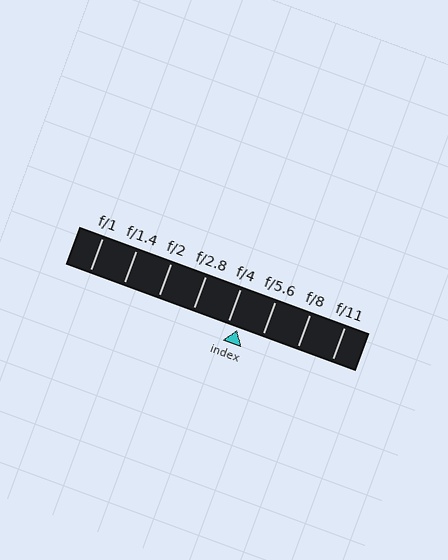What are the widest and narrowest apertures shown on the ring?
The widest aperture shown is f/1 and the narrowest is f/11.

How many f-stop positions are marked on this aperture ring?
There are 8 f-stop positions marked.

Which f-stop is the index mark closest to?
The index mark is closest to f/4.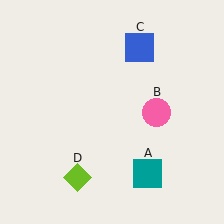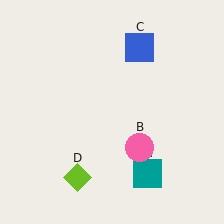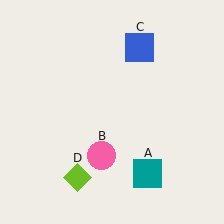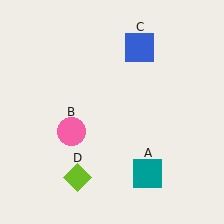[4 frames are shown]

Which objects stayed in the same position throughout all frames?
Teal square (object A) and blue square (object C) and lime diamond (object D) remained stationary.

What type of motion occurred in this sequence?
The pink circle (object B) rotated clockwise around the center of the scene.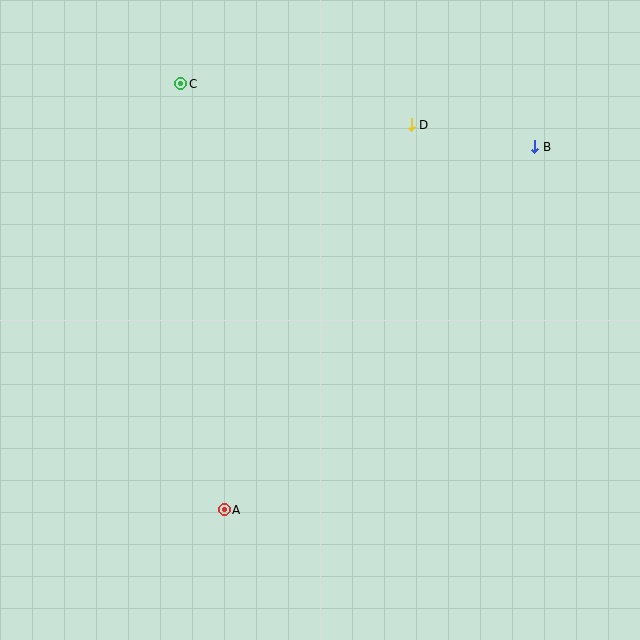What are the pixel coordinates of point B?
Point B is at (535, 147).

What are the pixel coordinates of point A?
Point A is at (224, 510).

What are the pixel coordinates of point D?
Point D is at (411, 125).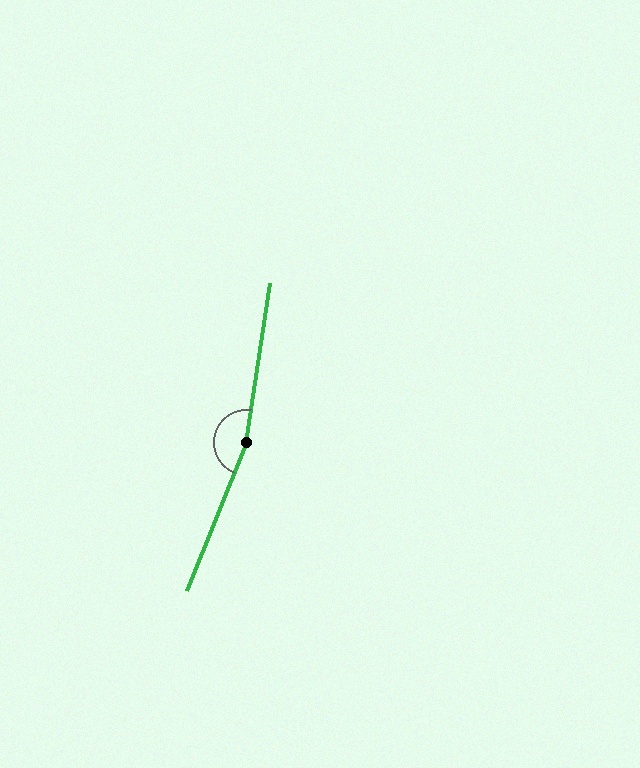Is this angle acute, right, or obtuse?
It is obtuse.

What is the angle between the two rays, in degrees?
Approximately 167 degrees.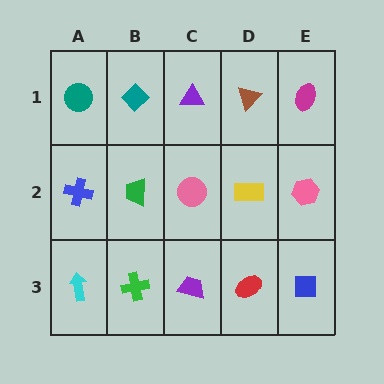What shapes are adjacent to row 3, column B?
A green trapezoid (row 2, column B), a cyan arrow (row 3, column A), a purple trapezoid (row 3, column C).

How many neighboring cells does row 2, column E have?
3.